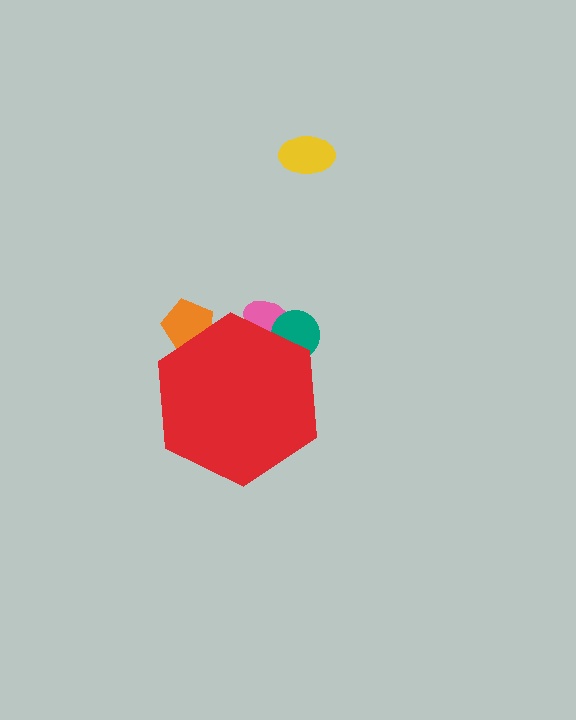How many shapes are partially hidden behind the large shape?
3 shapes are partially hidden.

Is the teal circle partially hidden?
Yes, the teal circle is partially hidden behind the red hexagon.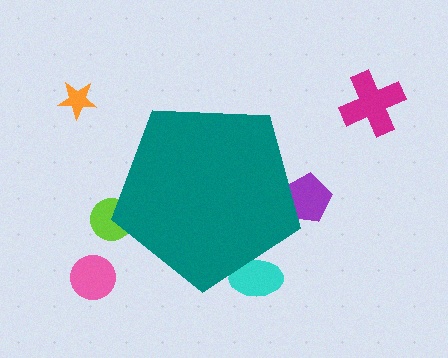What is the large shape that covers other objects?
A teal pentagon.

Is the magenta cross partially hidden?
No, the magenta cross is fully visible.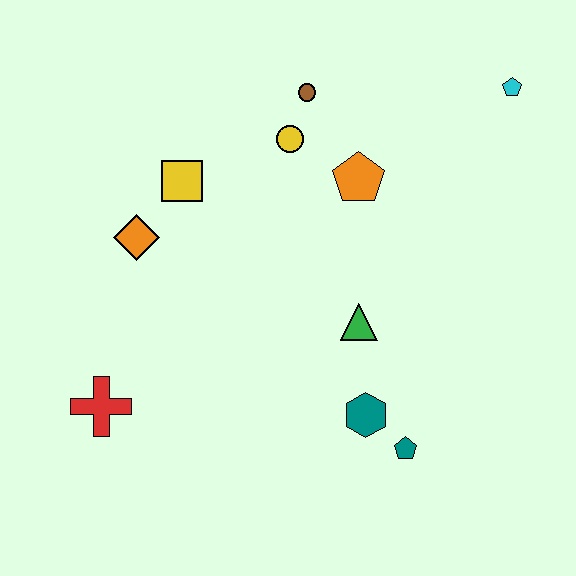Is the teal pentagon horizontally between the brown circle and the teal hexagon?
No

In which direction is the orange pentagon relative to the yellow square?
The orange pentagon is to the right of the yellow square.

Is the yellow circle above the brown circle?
No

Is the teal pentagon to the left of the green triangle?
No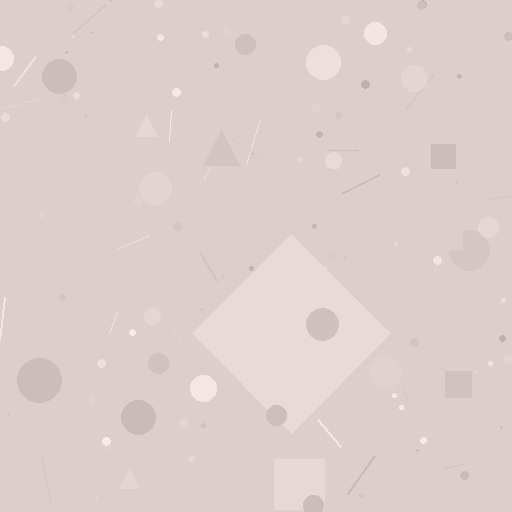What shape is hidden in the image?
A diamond is hidden in the image.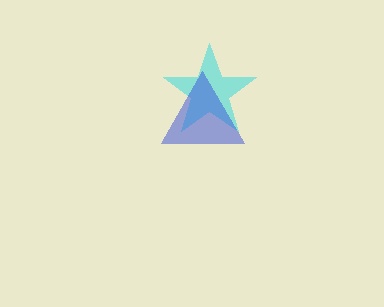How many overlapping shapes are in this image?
There are 2 overlapping shapes in the image.